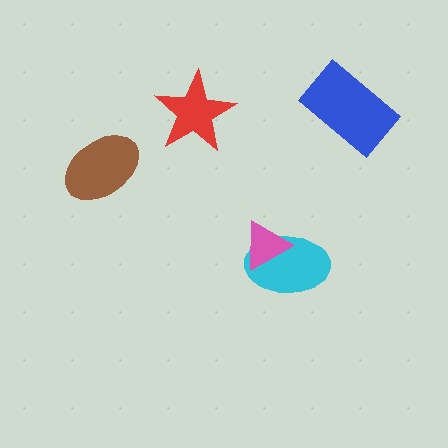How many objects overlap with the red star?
0 objects overlap with the red star.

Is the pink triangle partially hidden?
No, no other shape covers it.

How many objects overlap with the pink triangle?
1 object overlaps with the pink triangle.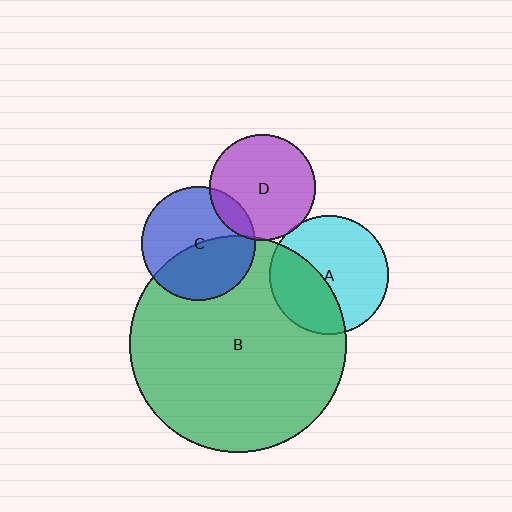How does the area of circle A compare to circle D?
Approximately 1.2 times.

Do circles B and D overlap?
Yes.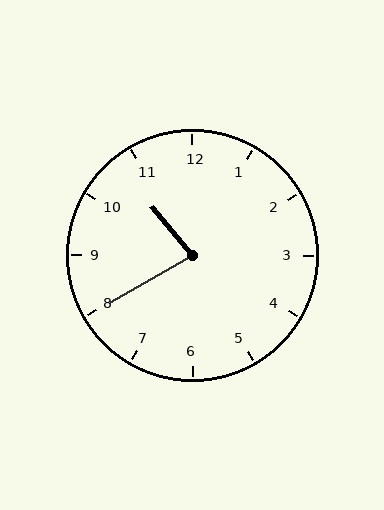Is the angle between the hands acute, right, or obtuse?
It is acute.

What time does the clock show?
10:40.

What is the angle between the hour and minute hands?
Approximately 80 degrees.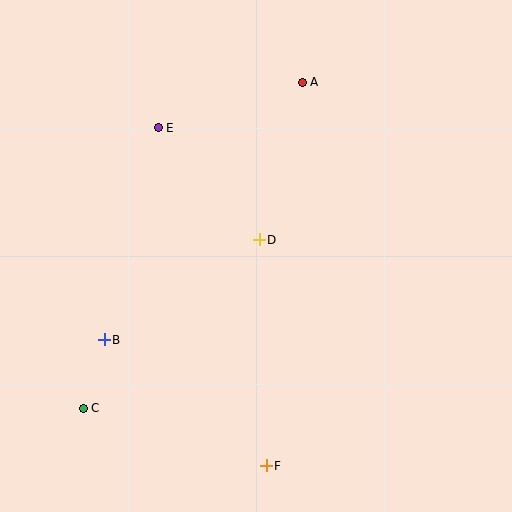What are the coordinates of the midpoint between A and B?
The midpoint between A and B is at (203, 211).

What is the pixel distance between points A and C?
The distance between A and C is 393 pixels.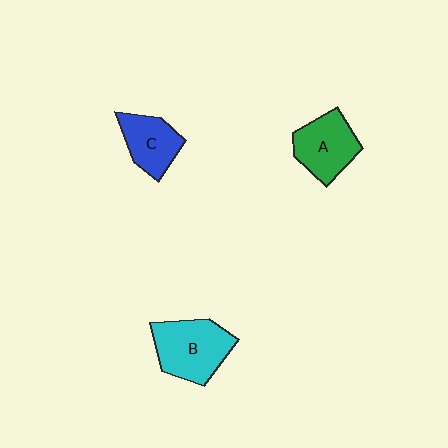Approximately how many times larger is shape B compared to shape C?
Approximately 1.4 times.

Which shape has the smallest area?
Shape C (blue).